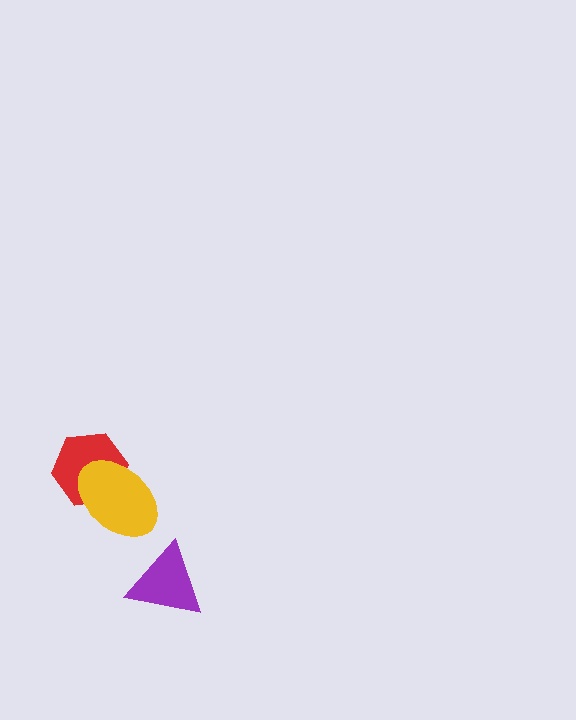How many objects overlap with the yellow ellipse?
1 object overlaps with the yellow ellipse.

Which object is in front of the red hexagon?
The yellow ellipse is in front of the red hexagon.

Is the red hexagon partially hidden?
Yes, it is partially covered by another shape.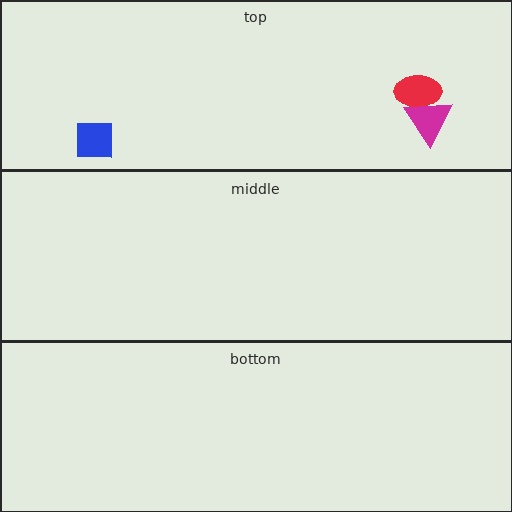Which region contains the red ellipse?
The top region.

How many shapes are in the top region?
3.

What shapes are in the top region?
The red ellipse, the magenta triangle, the blue square.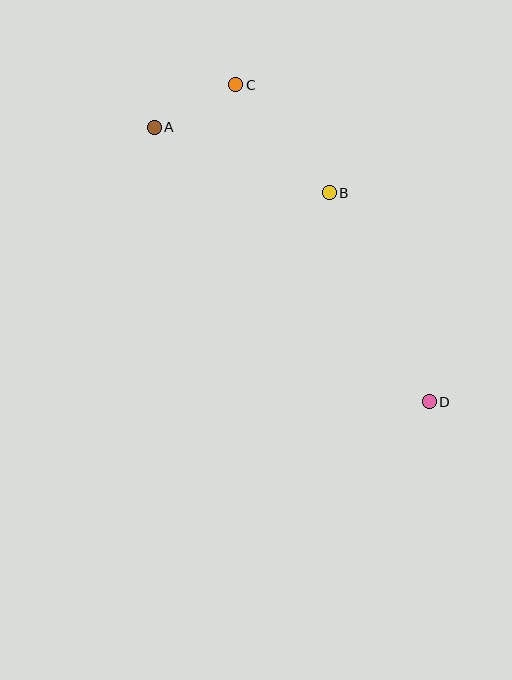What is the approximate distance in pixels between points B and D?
The distance between B and D is approximately 231 pixels.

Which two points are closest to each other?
Points A and C are closest to each other.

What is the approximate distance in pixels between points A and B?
The distance between A and B is approximately 187 pixels.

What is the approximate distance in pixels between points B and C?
The distance between B and C is approximately 143 pixels.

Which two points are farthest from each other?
Points A and D are farthest from each other.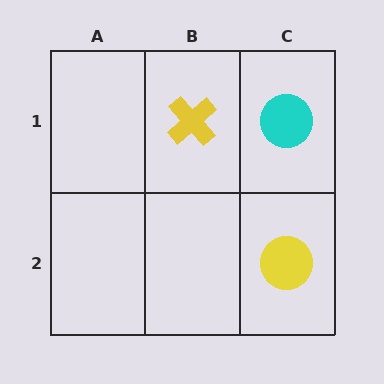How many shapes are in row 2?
1 shape.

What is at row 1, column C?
A cyan circle.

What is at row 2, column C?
A yellow circle.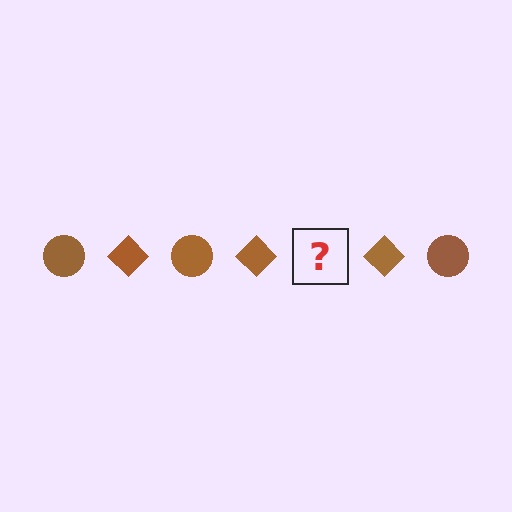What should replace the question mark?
The question mark should be replaced with a brown circle.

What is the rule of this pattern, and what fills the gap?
The rule is that the pattern cycles through circle, diamond shapes in brown. The gap should be filled with a brown circle.